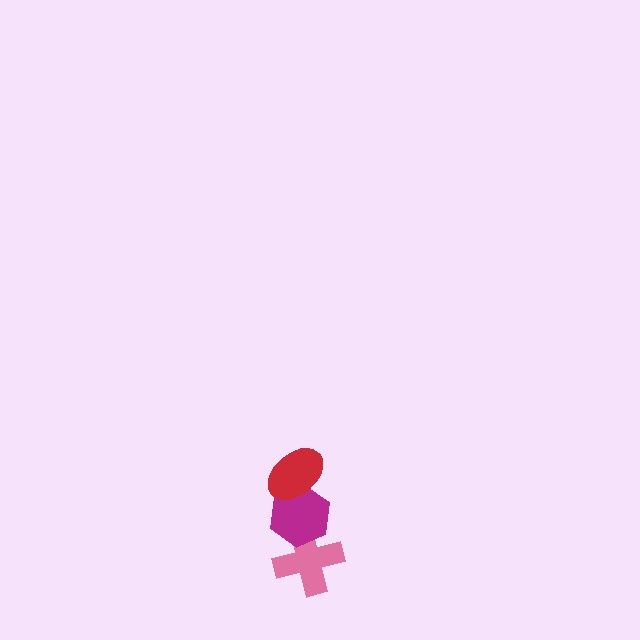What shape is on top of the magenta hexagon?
The red ellipse is on top of the magenta hexagon.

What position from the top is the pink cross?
The pink cross is 3rd from the top.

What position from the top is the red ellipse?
The red ellipse is 1st from the top.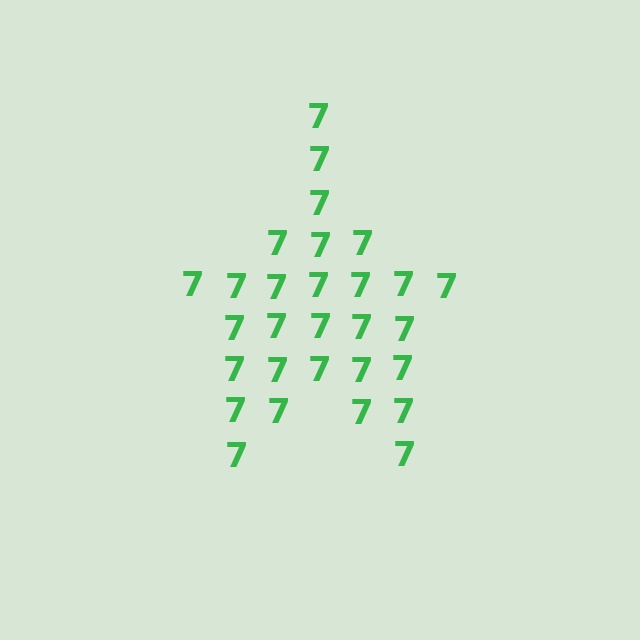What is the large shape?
The large shape is a star.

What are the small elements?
The small elements are digit 7's.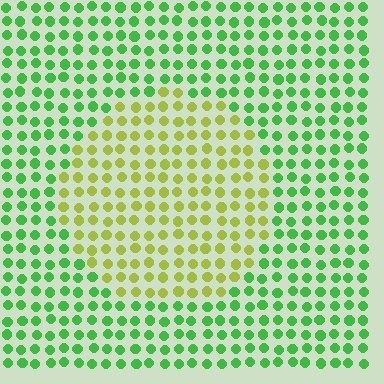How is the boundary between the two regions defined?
The boundary is defined purely by a slight shift in hue (about 49 degrees). Spacing, size, and orientation are identical on both sides.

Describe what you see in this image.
The image is filled with small green elements in a uniform arrangement. A circle-shaped region is visible where the elements are tinted to a slightly different hue, forming a subtle color boundary.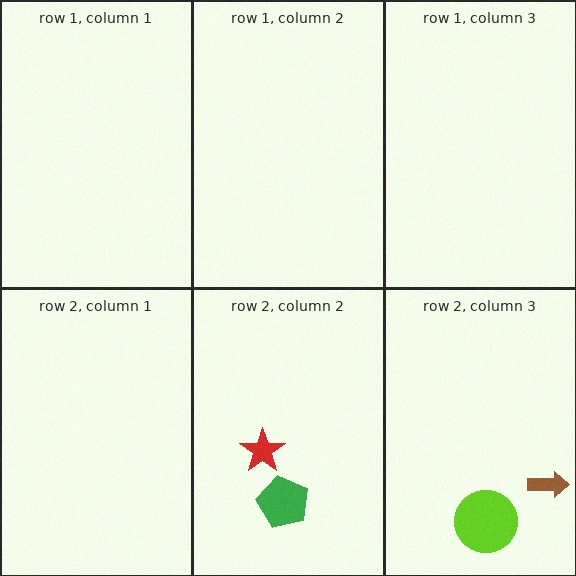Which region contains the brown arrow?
The row 2, column 3 region.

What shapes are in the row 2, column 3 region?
The brown arrow, the lime circle.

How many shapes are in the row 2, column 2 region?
2.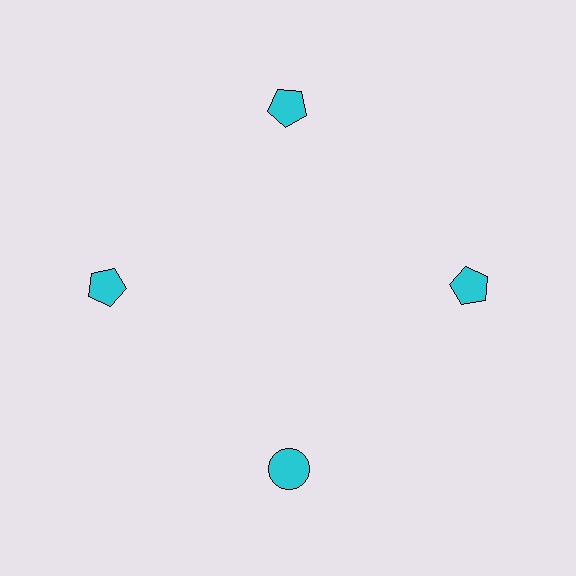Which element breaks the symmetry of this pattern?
The cyan circle at roughly the 6 o'clock position breaks the symmetry. All other shapes are cyan pentagons.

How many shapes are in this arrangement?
There are 4 shapes arranged in a ring pattern.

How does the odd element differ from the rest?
It has a different shape: circle instead of pentagon.